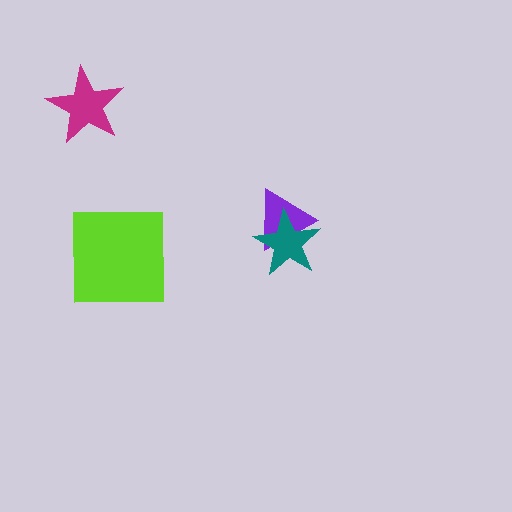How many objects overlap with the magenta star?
0 objects overlap with the magenta star.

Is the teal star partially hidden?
No, no other shape covers it.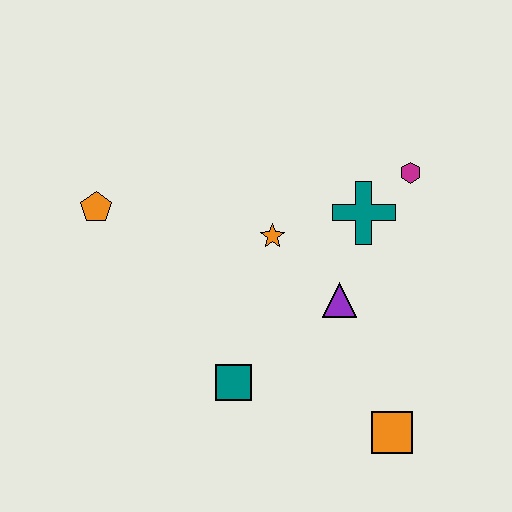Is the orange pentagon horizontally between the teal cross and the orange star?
No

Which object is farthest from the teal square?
The magenta hexagon is farthest from the teal square.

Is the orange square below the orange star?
Yes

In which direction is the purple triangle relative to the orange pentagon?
The purple triangle is to the right of the orange pentagon.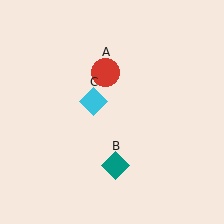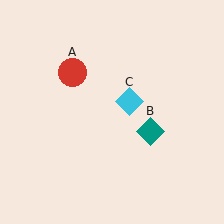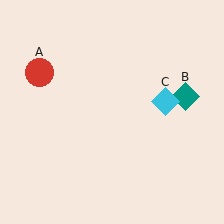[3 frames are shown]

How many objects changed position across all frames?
3 objects changed position: red circle (object A), teal diamond (object B), cyan diamond (object C).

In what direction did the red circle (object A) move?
The red circle (object A) moved left.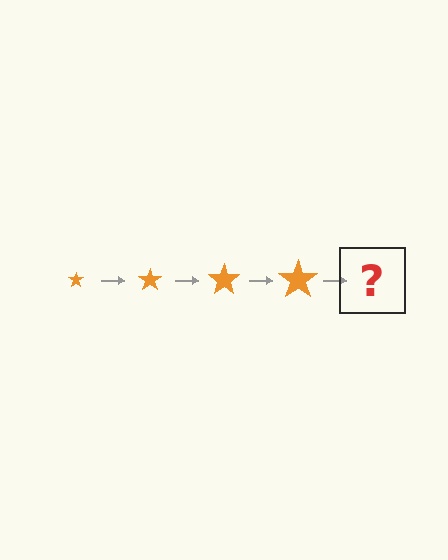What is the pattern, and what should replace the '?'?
The pattern is that the star gets progressively larger each step. The '?' should be an orange star, larger than the previous one.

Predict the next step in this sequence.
The next step is an orange star, larger than the previous one.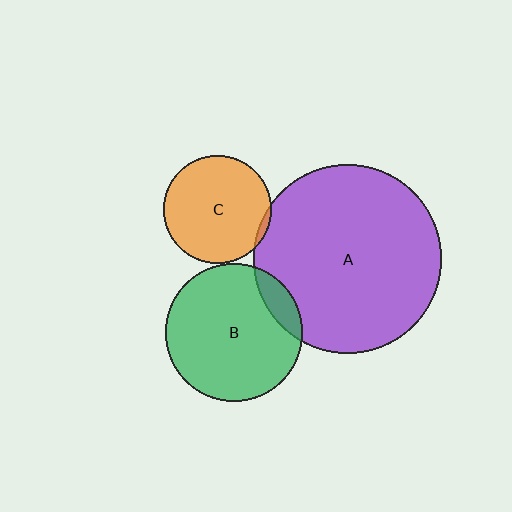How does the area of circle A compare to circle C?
Approximately 3.0 times.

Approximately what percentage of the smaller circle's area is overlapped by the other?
Approximately 5%.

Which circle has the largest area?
Circle A (purple).